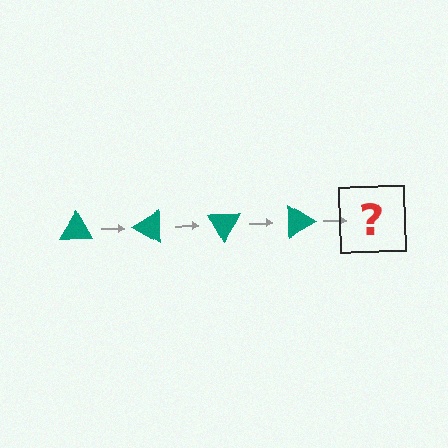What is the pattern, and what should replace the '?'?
The pattern is that the triangle rotates 30 degrees each step. The '?' should be a teal triangle rotated 120 degrees.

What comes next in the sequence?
The next element should be a teal triangle rotated 120 degrees.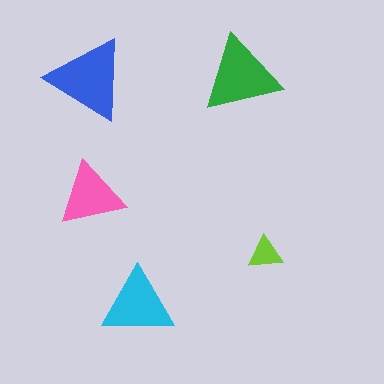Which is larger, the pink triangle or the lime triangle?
The pink one.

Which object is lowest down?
The cyan triangle is bottommost.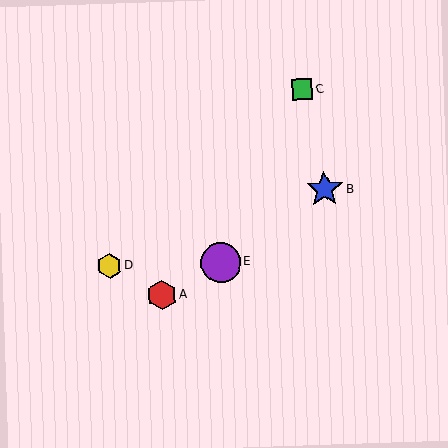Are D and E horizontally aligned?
Yes, both are at y≈266.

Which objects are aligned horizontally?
Objects D, E are aligned horizontally.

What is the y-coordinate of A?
Object A is at y≈295.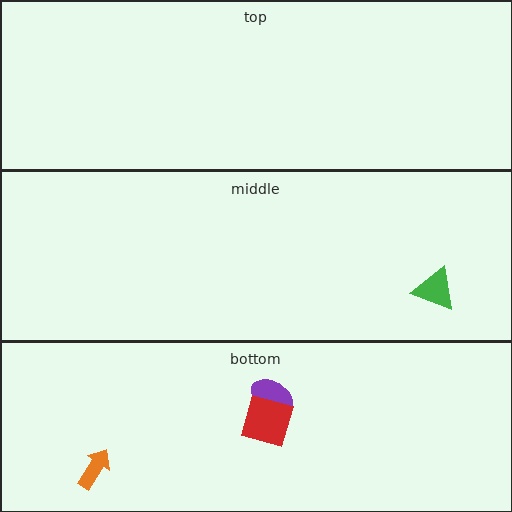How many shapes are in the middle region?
1.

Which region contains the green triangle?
The middle region.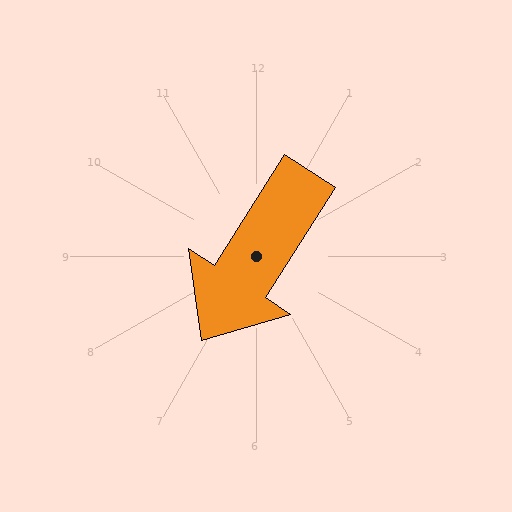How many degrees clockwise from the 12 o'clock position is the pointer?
Approximately 213 degrees.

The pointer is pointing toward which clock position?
Roughly 7 o'clock.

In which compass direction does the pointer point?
Southwest.